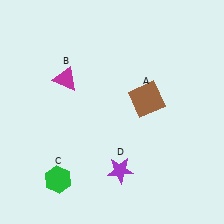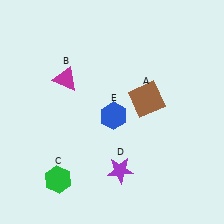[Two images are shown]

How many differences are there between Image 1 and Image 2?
There is 1 difference between the two images.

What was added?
A blue hexagon (E) was added in Image 2.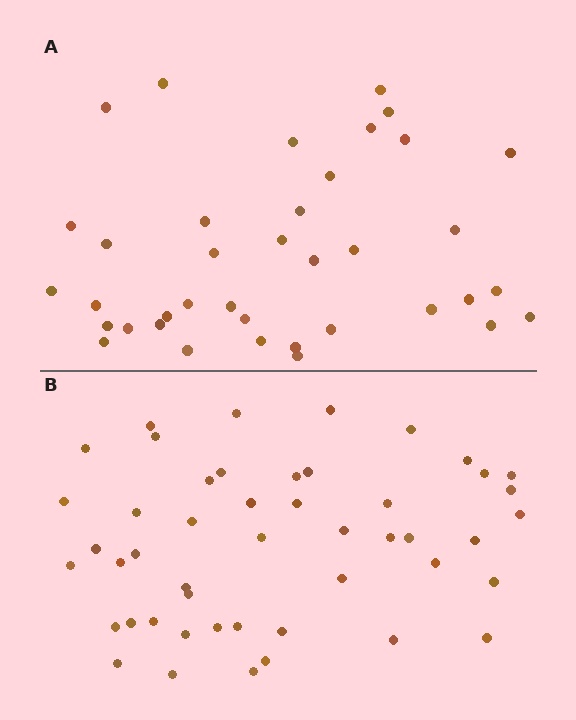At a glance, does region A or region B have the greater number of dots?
Region B (the bottom region) has more dots.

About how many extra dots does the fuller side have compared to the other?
Region B has roughly 10 or so more dots than region A.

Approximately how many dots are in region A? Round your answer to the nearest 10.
About 40 dots. (The exact count is 38, which rounds to 40.)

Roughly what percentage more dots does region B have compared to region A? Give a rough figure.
About 25% more.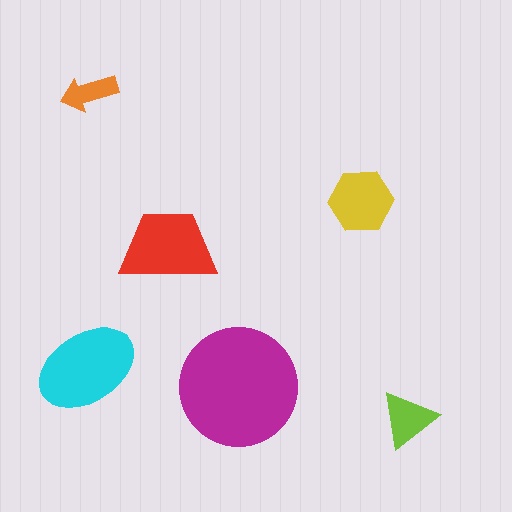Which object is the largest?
The magenta circle.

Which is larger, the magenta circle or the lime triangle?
The magenta circle.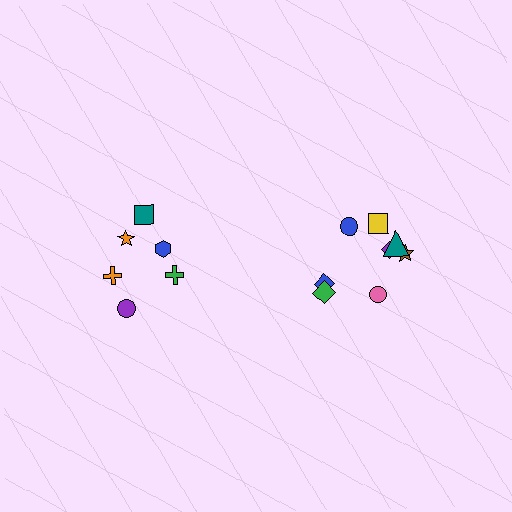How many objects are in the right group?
There are 8 objects.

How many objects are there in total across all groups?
There are 14 objects.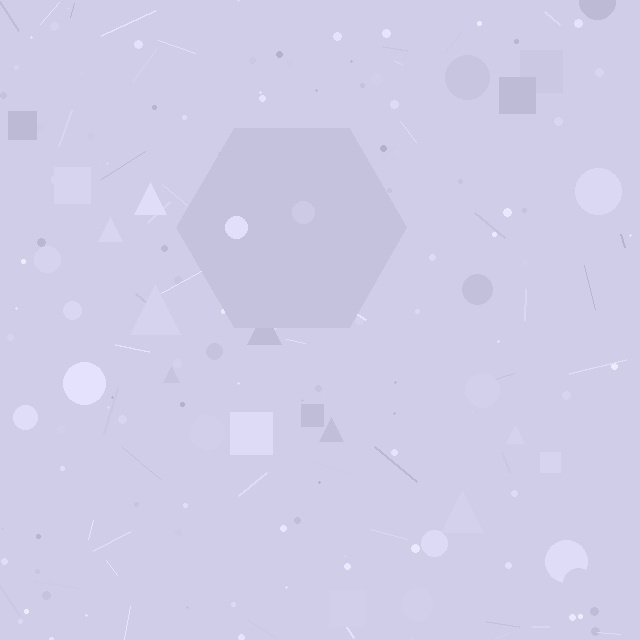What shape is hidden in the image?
A hexagon is hidden in the image.